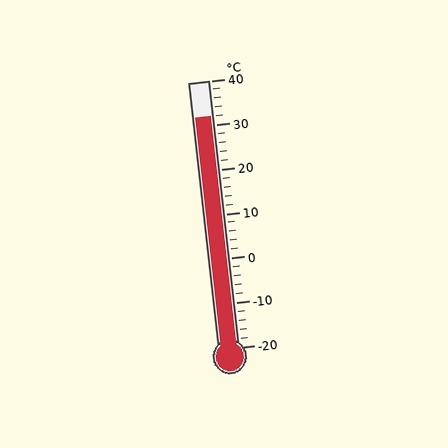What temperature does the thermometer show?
The thermometer shows approximately 32°C.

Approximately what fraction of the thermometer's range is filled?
The thermometer is filled to approximately 85% of its range.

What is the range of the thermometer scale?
The thermometer scale ranges from -20°C to 40°C.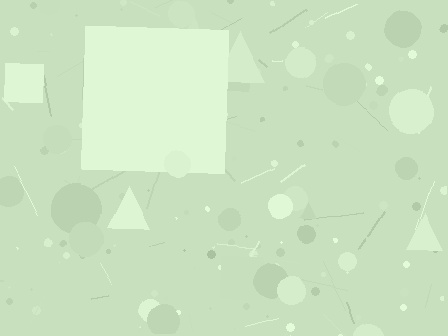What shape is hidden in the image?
A square is hidden in the image.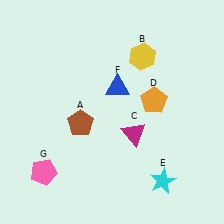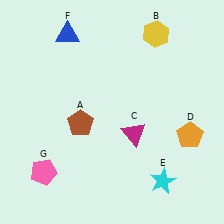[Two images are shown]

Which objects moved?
The objects that moved are: the yellow hexagon (B), the orange pentagon (D), the blue triangle (F).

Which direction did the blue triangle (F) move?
The blue triangle (F) moved up.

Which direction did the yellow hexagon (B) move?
The yellow hexagon (B) moved up.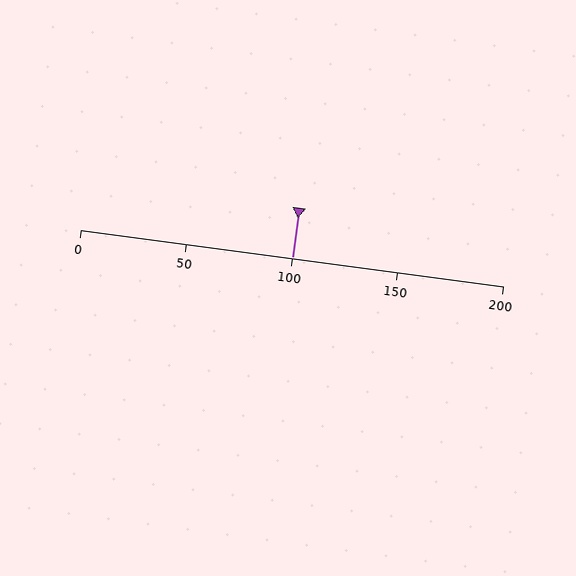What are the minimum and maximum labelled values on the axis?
The axis runs from 0 to 200.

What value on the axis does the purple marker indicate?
The marker indicates approximately 100.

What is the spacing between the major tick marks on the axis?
The major ticks are spaced 50 apart.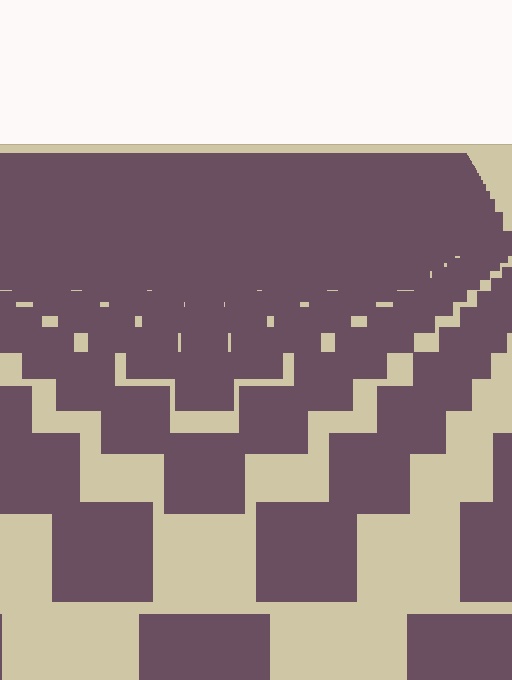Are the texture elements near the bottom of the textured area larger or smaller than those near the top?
Larger. Near the bottom, elements are closer to the viewer and appear at a bigger on-screen size.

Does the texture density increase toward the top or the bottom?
Density increases toward the top.